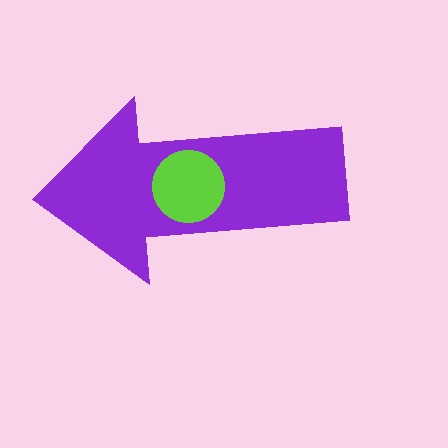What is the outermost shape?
The purple arrow.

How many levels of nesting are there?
2.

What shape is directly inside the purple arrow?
The lime circle.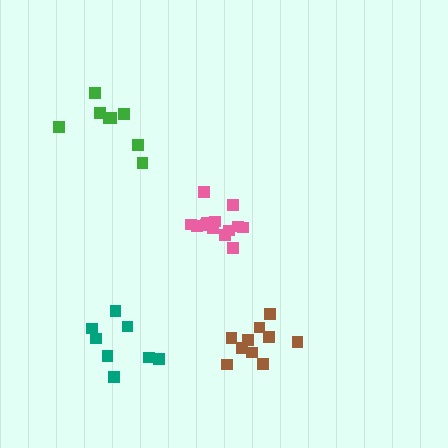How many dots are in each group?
Group 1: 9 dots, Group 2: 10 dots, Group 3: 8 dots, Group 4: 13 dots (40 total).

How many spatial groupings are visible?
There are 4 spatial groupings.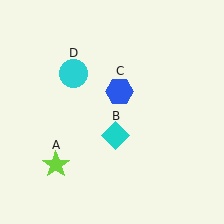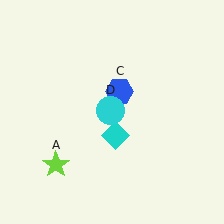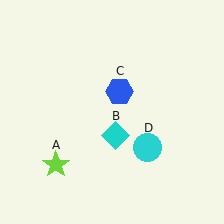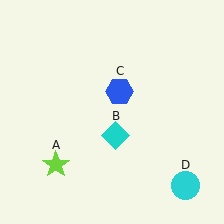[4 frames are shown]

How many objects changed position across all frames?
1 object changed position: cyan circle (object D).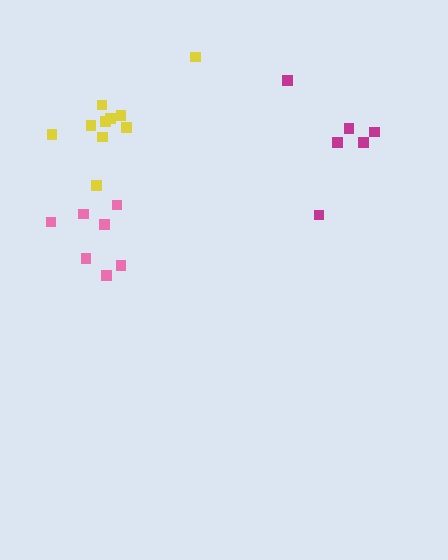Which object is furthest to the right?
The magenta cluster is rightmost.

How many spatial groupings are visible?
There are 3 spatial groupings.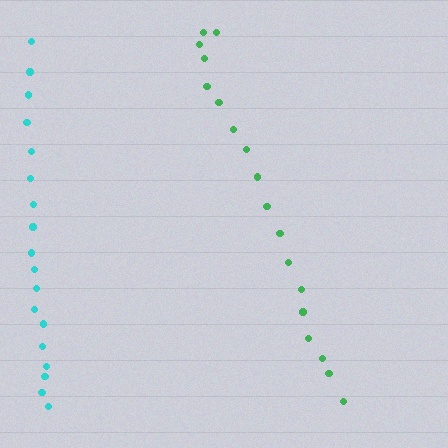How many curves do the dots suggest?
There are 2 distinct paths.